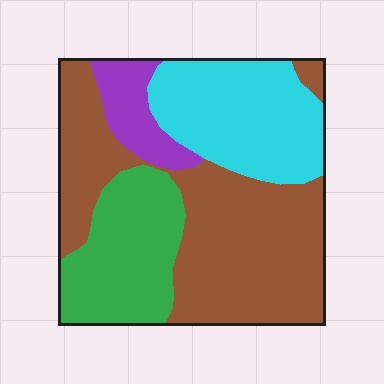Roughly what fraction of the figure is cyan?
Cyan covers roughly 25% of the figure.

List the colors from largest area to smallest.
From largest to smallest: brown, cyan, green, purple.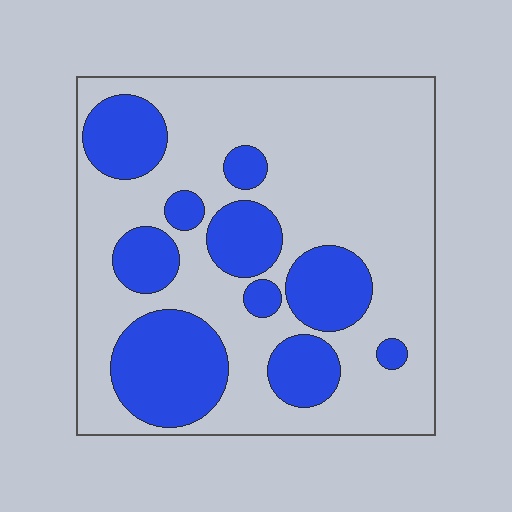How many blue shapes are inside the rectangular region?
10.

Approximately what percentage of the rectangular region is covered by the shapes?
Approximately 30%.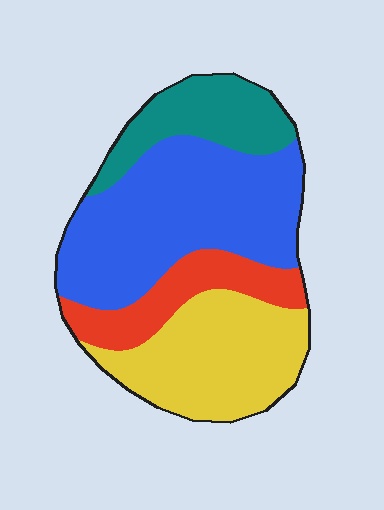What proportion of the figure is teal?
Teal takes up about one sixth (1/6) of the figure.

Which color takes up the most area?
Blue, at roughly 40%.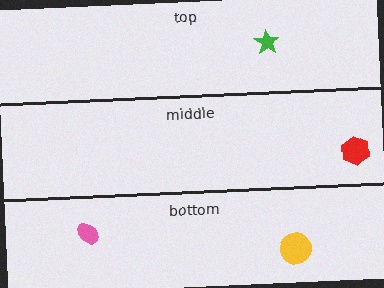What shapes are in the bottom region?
The yellow circle, the pink ellipse.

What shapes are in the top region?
The green star.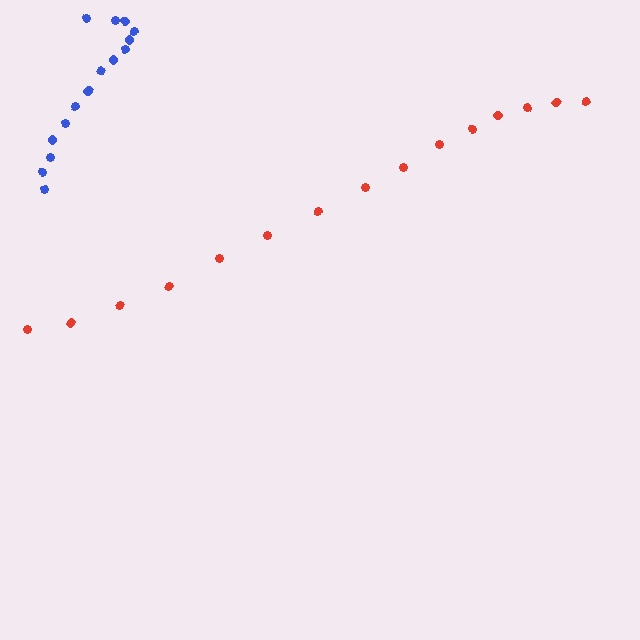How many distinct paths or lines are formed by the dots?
There are 2 distinct paths.